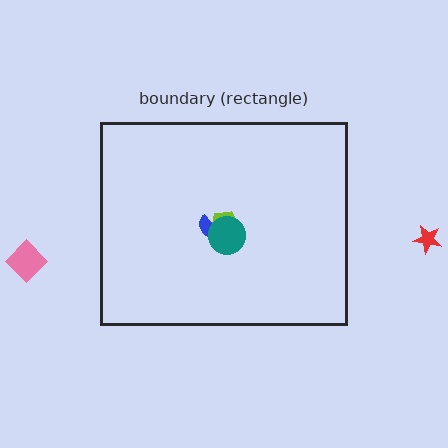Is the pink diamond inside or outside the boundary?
Outside.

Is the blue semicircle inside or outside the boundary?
Inside.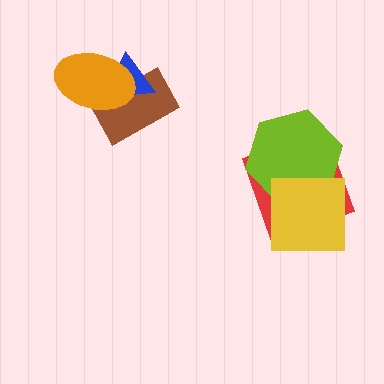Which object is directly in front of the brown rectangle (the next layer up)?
The blue triangle is directly in front of the brown rectangle.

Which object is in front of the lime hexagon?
The yellow square is in front of the lime hexagon.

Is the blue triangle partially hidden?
Yes, it is partially covered by another shape.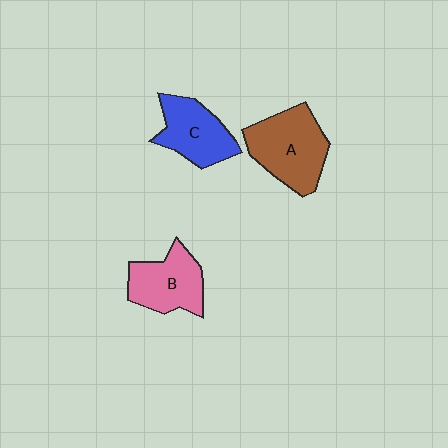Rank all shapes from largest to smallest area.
From largest to smallest: A (brown), B (pink), C (blue).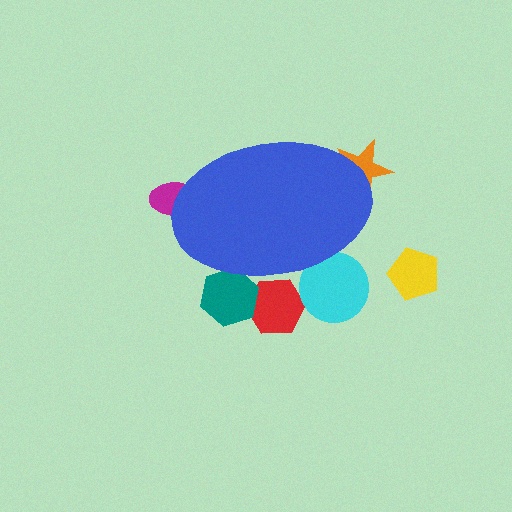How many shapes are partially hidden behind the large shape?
5 shapes are partially hidden.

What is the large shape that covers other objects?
A blue ellipse.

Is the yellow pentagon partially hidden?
No, the yellow pentagon is fully visible.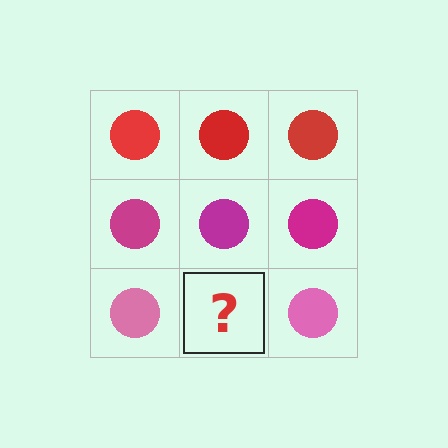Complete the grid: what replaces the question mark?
The question mark should be replaced with a pink circle.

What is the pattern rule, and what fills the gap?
The rule is that each row has a consistent color. The gap should be filled with a pink circle.